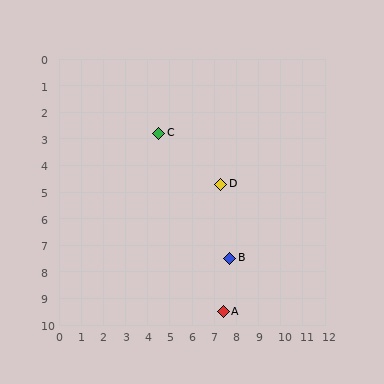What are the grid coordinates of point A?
Point A is at approximately (7.4, 9.5).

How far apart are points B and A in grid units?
Points B and A are about 2.0 grid units apart.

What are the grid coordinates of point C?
Point C is at approximately (4.5, 2.8).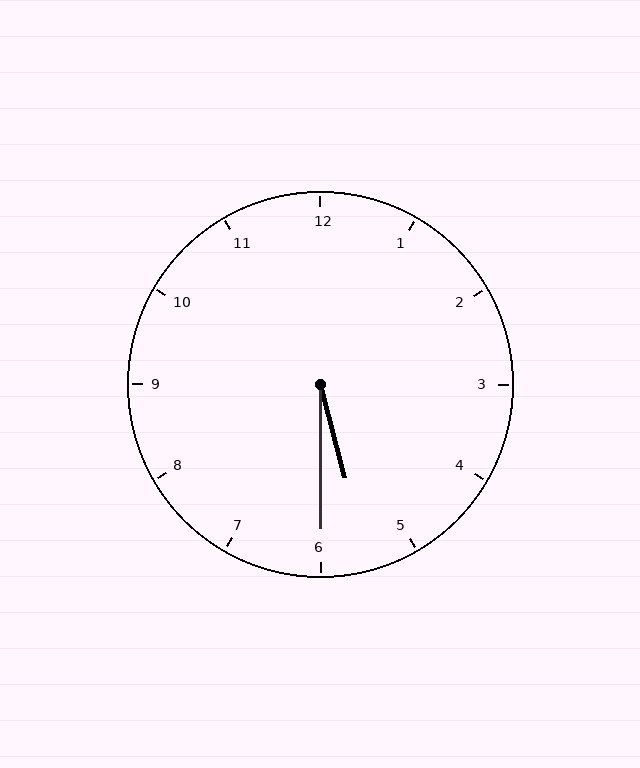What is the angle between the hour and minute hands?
Approximately 15 degrees.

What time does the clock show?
5:30.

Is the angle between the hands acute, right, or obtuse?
It is acute.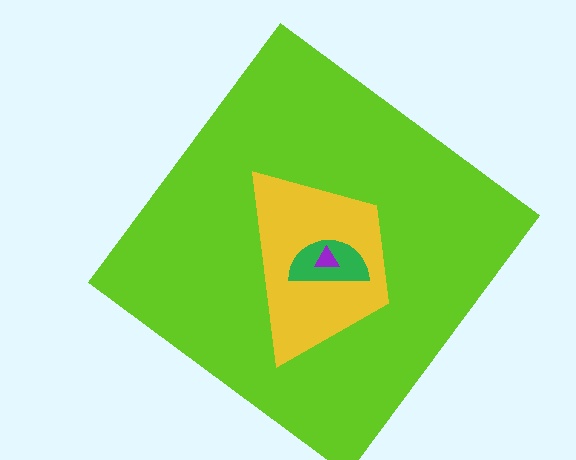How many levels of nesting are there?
4.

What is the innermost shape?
The purple triangle.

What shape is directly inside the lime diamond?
The yellow trapezoid.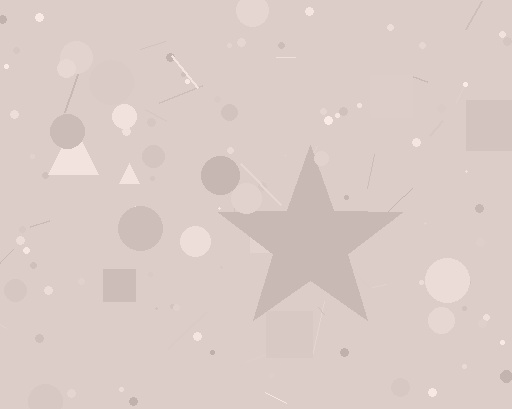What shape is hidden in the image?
A star is hidden in the image.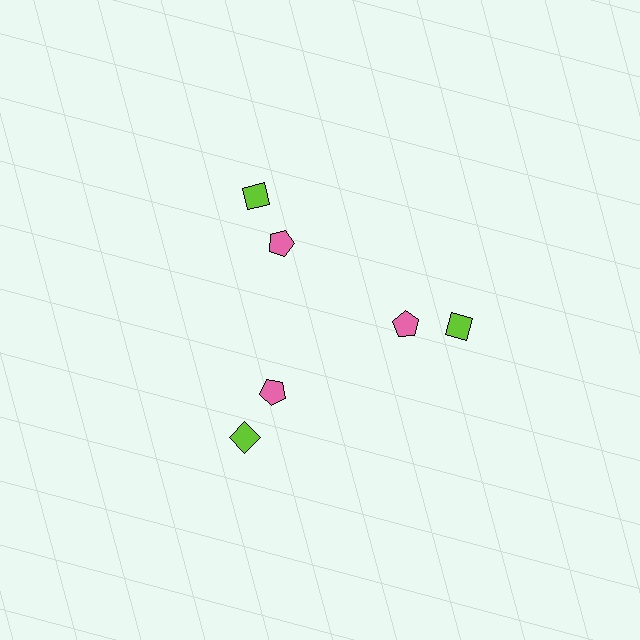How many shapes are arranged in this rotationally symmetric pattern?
There are 6 shapes, arranged in 3 groups of 2.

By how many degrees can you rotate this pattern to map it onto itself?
The pattern maps onto itself every 120 degrees of rotation.